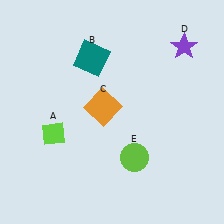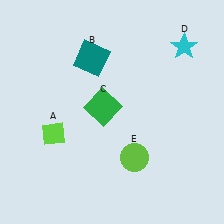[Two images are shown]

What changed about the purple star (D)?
In Image 1, D is purple. In Image 2, it changed to cyan.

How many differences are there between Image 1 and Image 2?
There are 2 differences between the two images.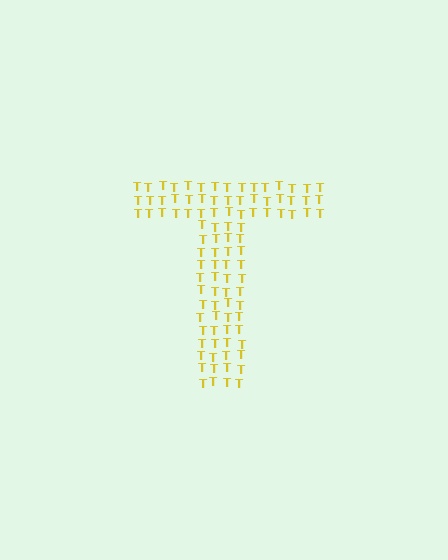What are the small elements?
The small elements are letter T's.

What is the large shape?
The large shape is the letter T.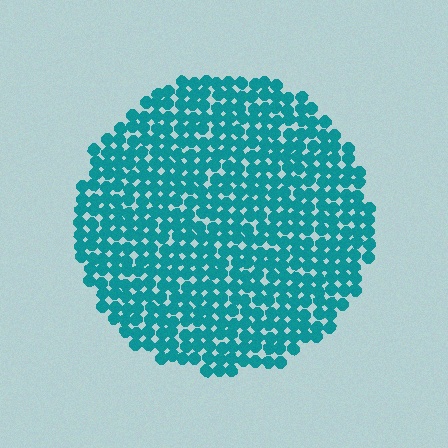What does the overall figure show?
The overall figure shows a circle.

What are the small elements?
The small elements are circles.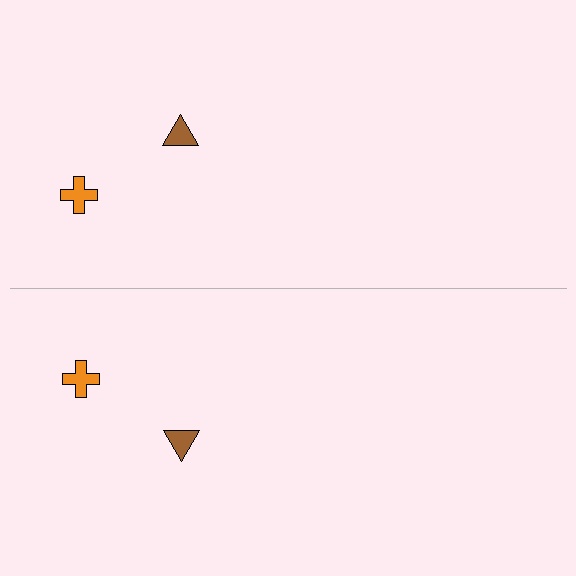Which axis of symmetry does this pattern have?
The pattern has a horizontal axis of symmetry running through the center of the image.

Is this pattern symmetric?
Yes, this pattern has bilateral (reflection) symmetry.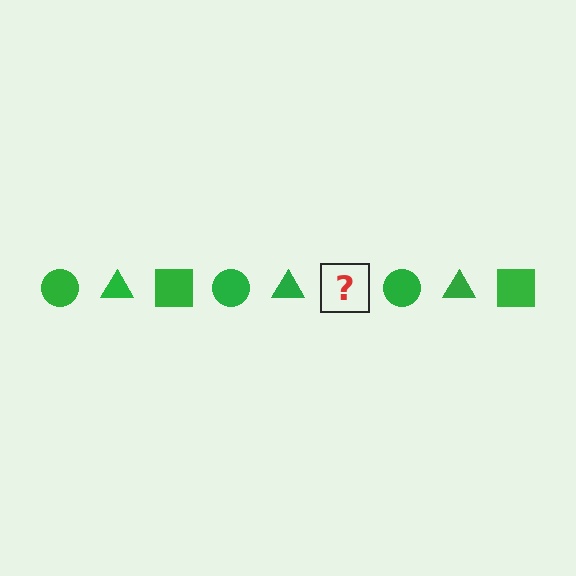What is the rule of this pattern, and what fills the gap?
The rule is that the pattern cycles through circle, triangle, square shapes in green. The gap should be filled with a green square.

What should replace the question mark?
The question mark should be replaced with a green square.